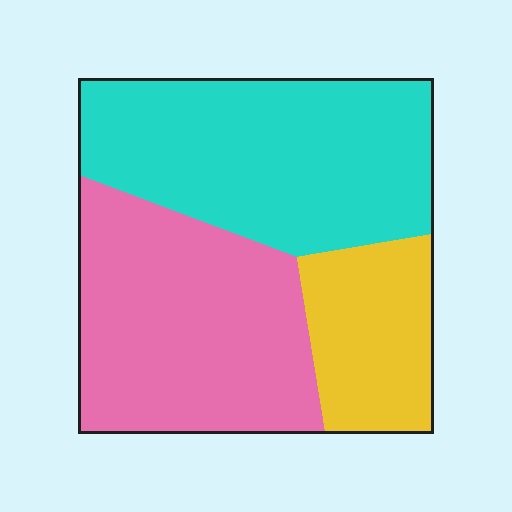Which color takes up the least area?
Yellow, at roughly 20%.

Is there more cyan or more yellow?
Cyan.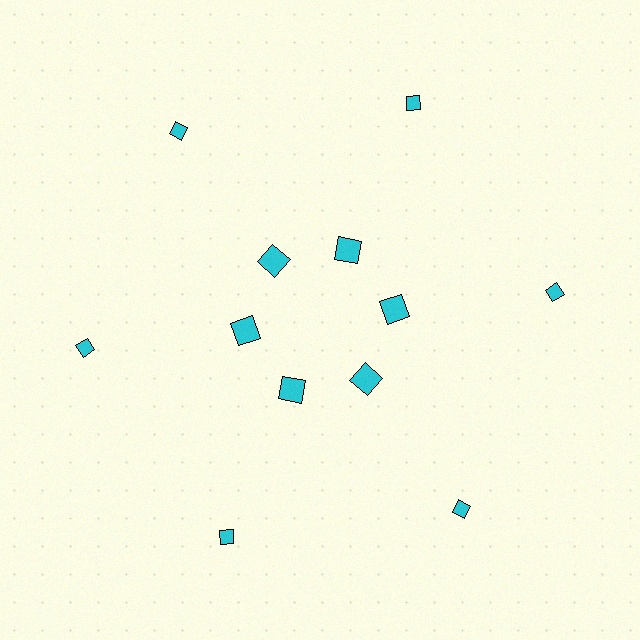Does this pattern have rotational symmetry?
Yes, this pattern has 6-fold rotational symmetry. It looks the same after rotating 60 degrees around the center.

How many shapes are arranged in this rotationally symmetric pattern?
There are 12 shapes, arranged in 6 groups of 2.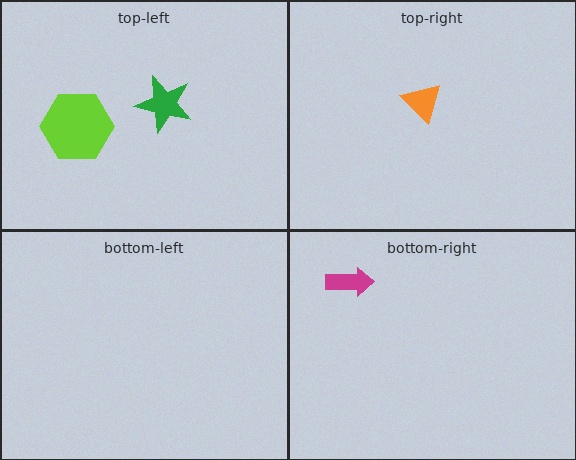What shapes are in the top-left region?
The green star, the lime hexagon.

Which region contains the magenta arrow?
The bottom-right region.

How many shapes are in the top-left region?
2.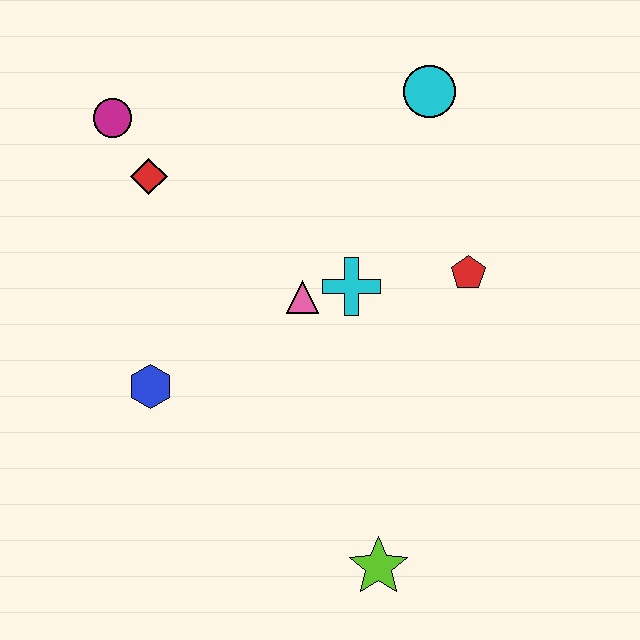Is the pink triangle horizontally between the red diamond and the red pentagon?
Yes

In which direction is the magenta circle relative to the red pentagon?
The magenta circle is to the left of the red pentagon.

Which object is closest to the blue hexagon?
The pink triangle is closest to the blue hexagon.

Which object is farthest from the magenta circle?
The lime star is farthest from the magenta circle.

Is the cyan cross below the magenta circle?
Yes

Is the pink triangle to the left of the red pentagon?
Yes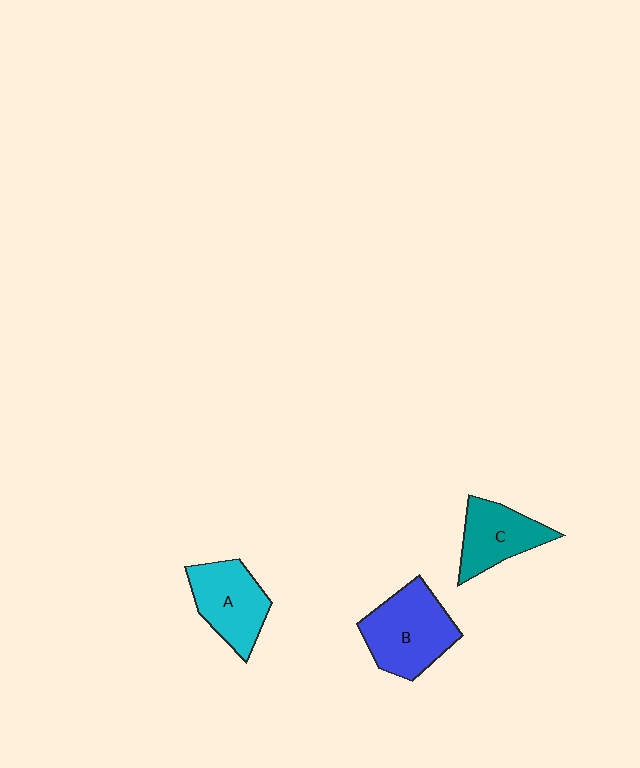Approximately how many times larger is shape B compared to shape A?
Approximately 1.2 times.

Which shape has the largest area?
Shape B (blue).